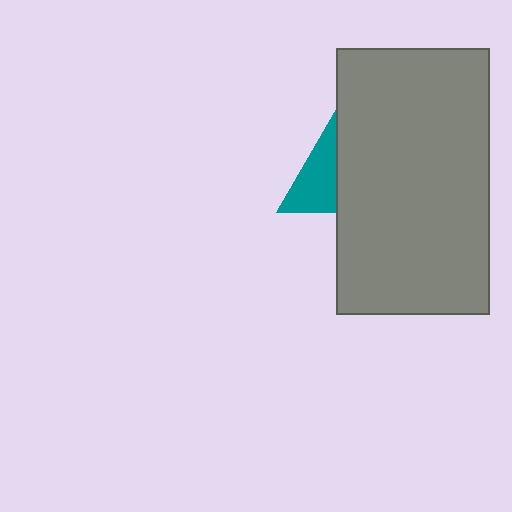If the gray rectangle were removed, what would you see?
You would see the complete teal triangle.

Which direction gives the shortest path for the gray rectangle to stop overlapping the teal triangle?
Moving right gives the shortest separation.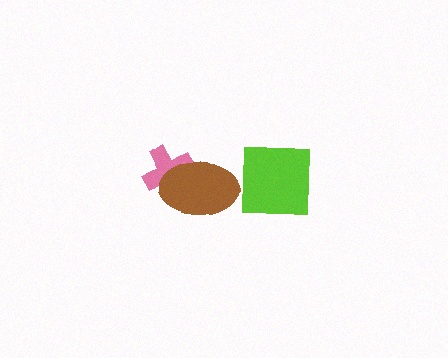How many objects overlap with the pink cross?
1 object overlaps with the pink cross.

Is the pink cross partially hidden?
Yes, it is partially covered by another shape.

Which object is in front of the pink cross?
The brown ellipse is in front of the pink cross.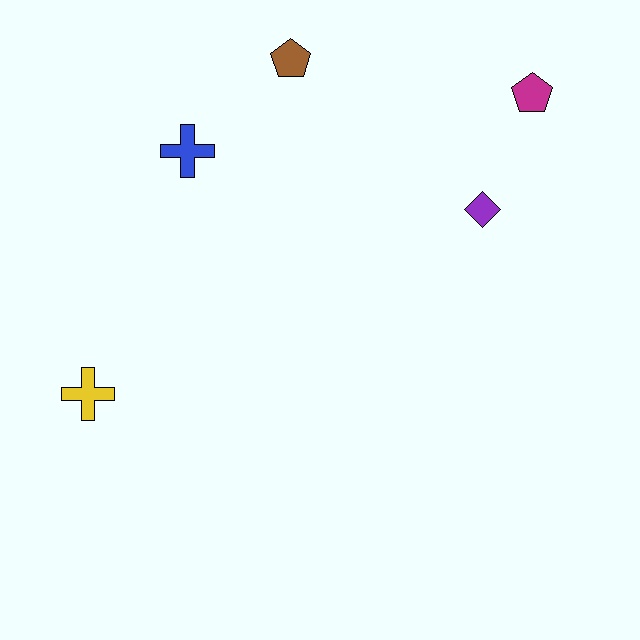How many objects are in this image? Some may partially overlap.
There are 5 objects.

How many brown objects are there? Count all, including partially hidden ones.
There is 1 brown object.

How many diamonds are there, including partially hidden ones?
There is 1 diamond.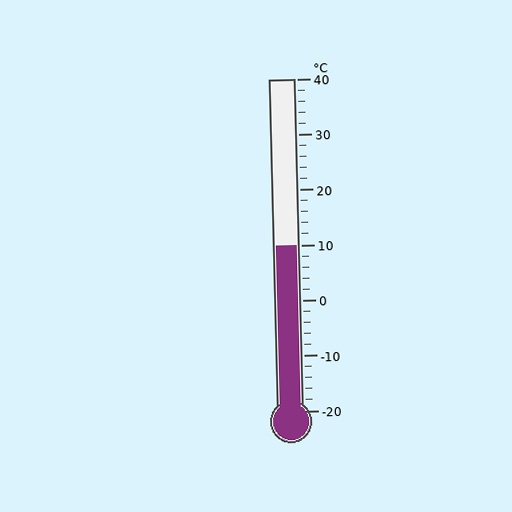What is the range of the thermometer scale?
The thermometer scale ranges from -20°C to 40°C.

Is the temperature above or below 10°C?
The temperature is at 10°C.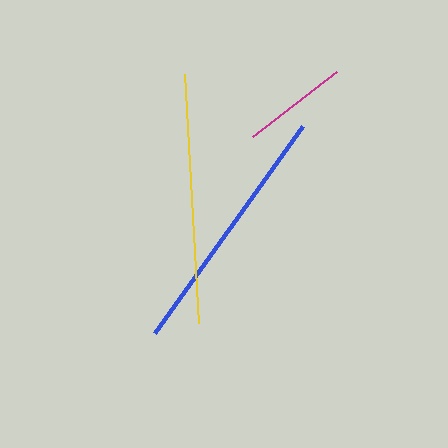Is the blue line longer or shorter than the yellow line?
The blue line is longer than the yellow line.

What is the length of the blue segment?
The blue segment is approximately 254 pixels long.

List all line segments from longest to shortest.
From longest to shortest: blue, yellow, magenta.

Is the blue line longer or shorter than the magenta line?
The blue line is longer than the magenta line.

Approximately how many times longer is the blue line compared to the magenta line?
The blue line is approximately 2.4 times the length of the magenta line.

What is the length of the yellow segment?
The yellow segment is approximately 249 pixels long.